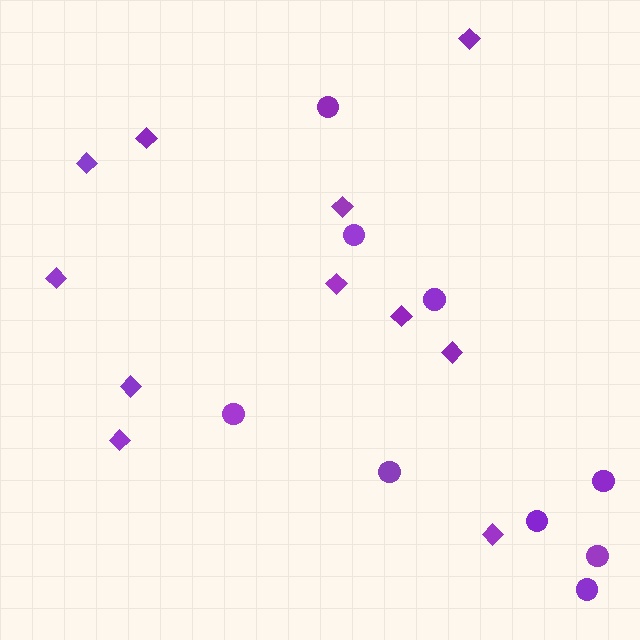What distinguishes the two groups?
There are 2 groups: one group of circles (9) and one group of diamonds (11).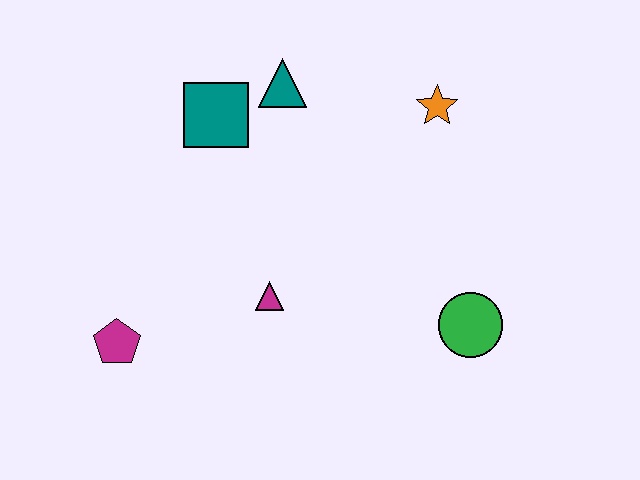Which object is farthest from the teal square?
The green circle is farthest from the teal square.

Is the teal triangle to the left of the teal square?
No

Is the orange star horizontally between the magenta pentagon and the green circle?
Yes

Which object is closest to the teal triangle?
The teal square is closest to the teal triangle.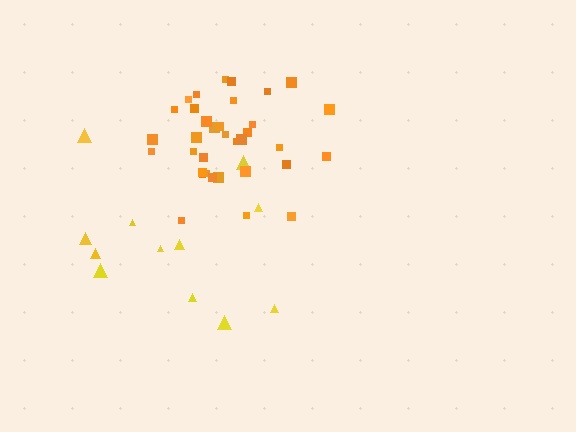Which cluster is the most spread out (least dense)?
Yellow.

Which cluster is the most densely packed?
Orange.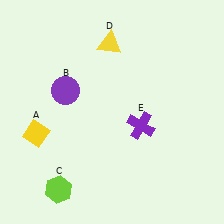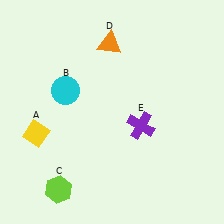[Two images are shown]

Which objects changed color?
B changed from purple to cyan. D changed from yellow to orange.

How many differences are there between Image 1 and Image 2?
There are 2 differences between the two images.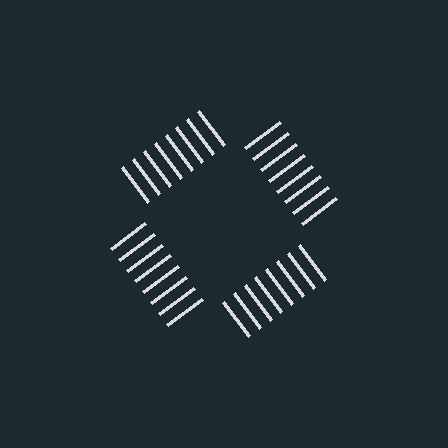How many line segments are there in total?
32 — 8 along each of the 4 edges.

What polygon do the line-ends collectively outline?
An illusory square — the line segments terminate on its edges but no continuous stroke is drawn.